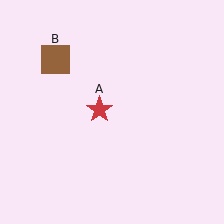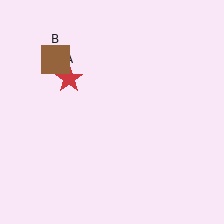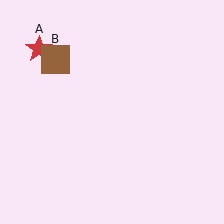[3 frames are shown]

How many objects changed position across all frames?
1 object changed position: red star (object A).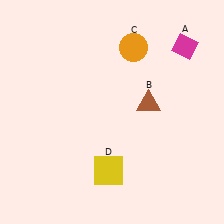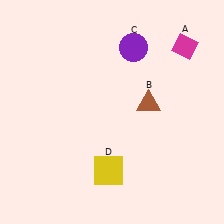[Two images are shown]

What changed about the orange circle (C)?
In Image 1, C is orange. In Image 2, it changed to purple.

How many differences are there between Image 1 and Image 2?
There is 1 difference between the two images.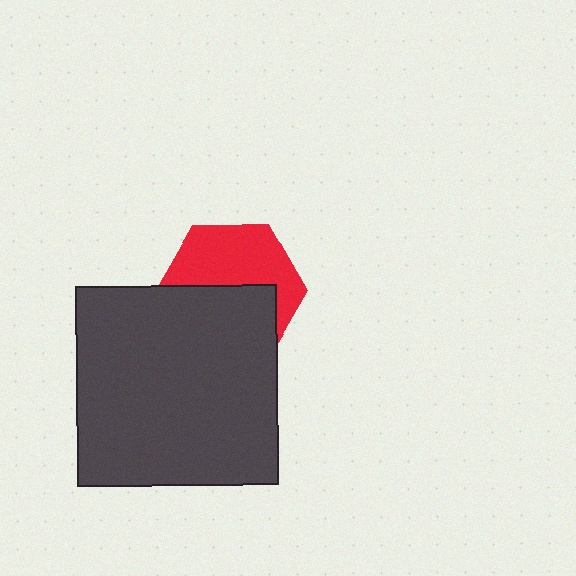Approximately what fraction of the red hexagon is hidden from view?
Roughly 50% of the red hexagon is hidden behind the dark gray square.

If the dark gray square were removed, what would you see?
You would see the complete red hexagon.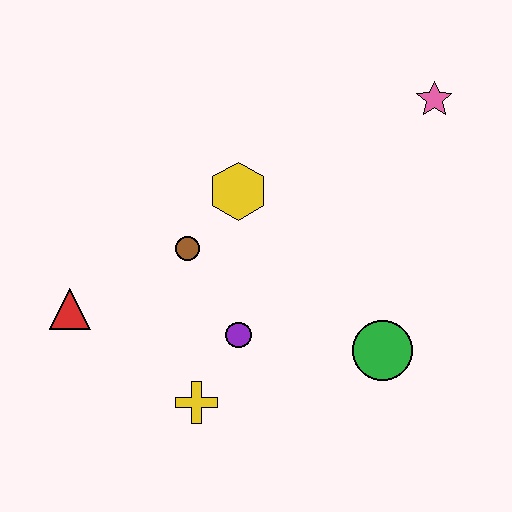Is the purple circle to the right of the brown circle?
Yes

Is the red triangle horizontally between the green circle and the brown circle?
No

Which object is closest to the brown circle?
The yellow hexagon is closest to the brown circle.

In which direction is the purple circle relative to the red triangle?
The purple circle is to the right of the red triangle.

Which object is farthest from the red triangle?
The pink star is farthest from the red triangle.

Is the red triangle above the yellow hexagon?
No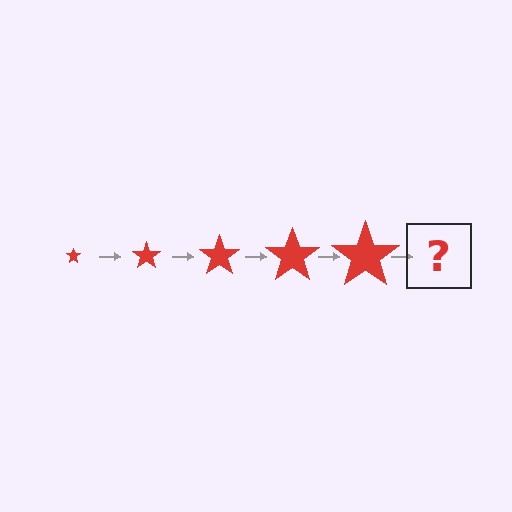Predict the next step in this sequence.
The next step is a red star, larger than the previous one.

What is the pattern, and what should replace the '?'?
The pattern is that the star gets progressively larger each step. The '?' should be a red star, larger than the previous one.